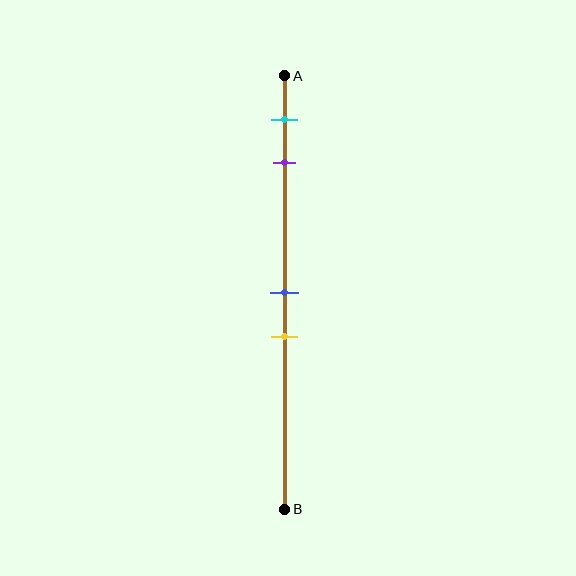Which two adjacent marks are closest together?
The blue and yellow marks are the closest adjacent pair.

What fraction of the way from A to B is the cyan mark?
The cyan mark is approximately 10% (0.1) of the way from A to B.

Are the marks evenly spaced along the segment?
No, the marks are not evenly spaced.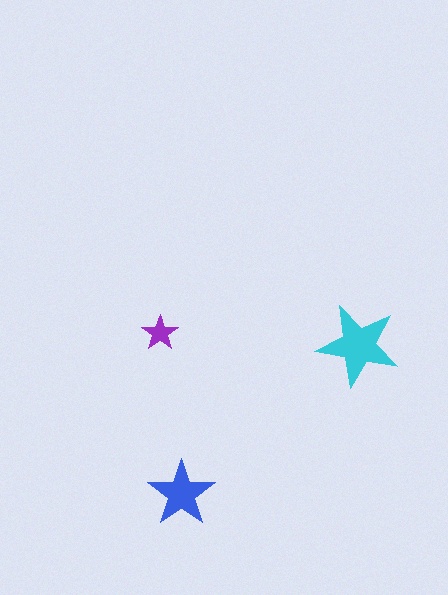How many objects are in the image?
There are 3 objects in the image.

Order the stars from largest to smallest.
the cyan one, the blue one, the purple one.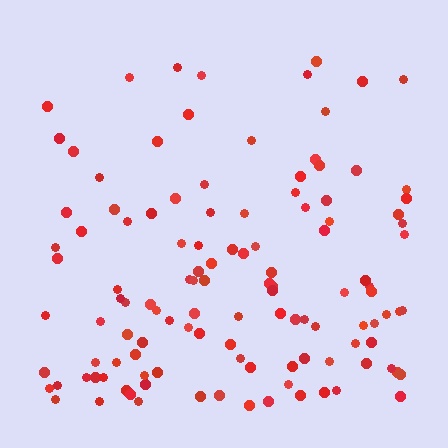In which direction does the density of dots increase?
From top to bottom, with the bottom side densest.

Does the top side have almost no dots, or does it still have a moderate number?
Still a moderate number, just noticeably fewer than the bottom.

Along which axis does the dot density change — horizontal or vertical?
Vertical.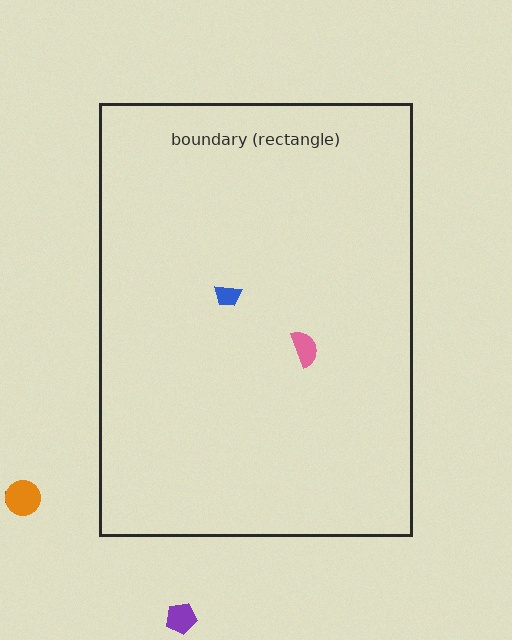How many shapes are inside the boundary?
2 inside, 3 outside.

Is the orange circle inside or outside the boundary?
Outside.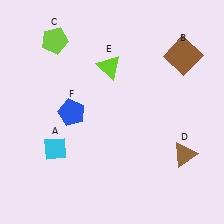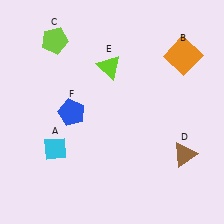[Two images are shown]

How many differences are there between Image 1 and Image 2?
There is 1 difference between the two images.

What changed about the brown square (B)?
In Image 1, B is brown. In Image 2, it changed to orange.